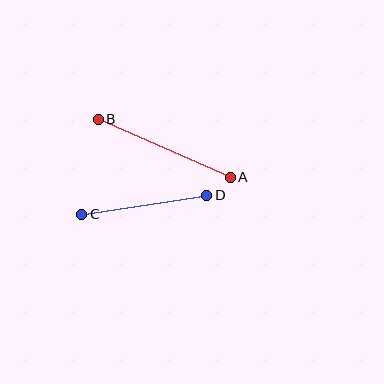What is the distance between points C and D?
The distance is approximately 126 pixels.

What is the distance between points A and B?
The distance is approximately 145 pixels.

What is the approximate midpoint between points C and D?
The midpoint is at approximately (144, 205) pixels.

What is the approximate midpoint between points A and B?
The midpoint is at approximately (164, 148) pixels.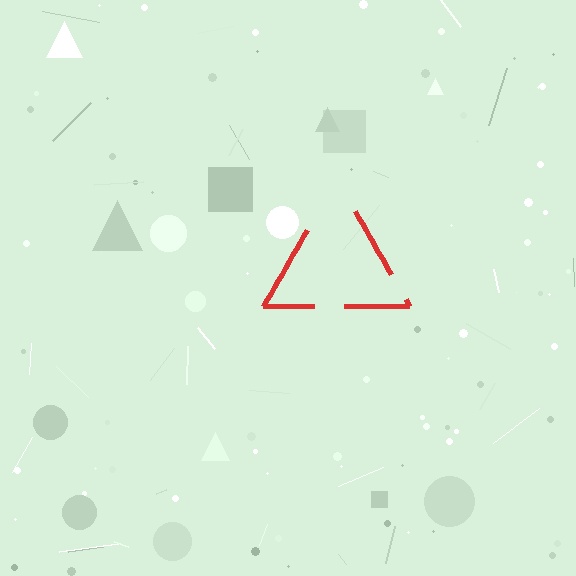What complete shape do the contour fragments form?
The contour fragments form a triangle.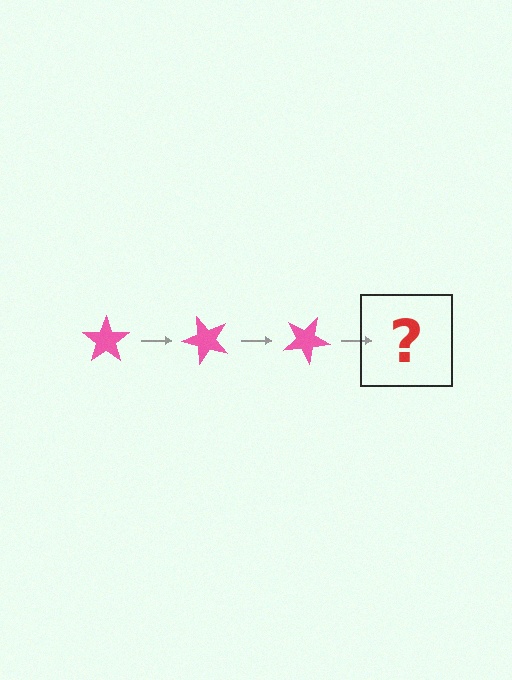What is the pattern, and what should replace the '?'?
The pattern is that the star rotates 50 degrees each step. The '?' should be a pink star rotated 150 degrees.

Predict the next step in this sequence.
The next step is a pink star rotated 150 degrees.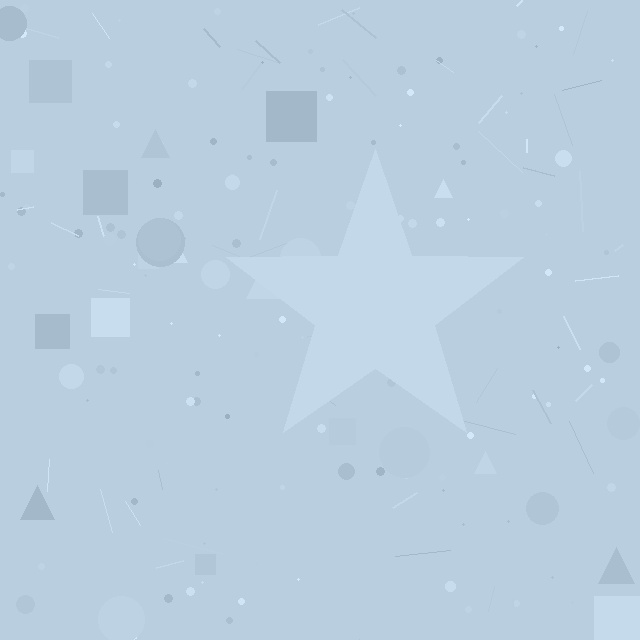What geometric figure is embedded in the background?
A star is embedded in the background.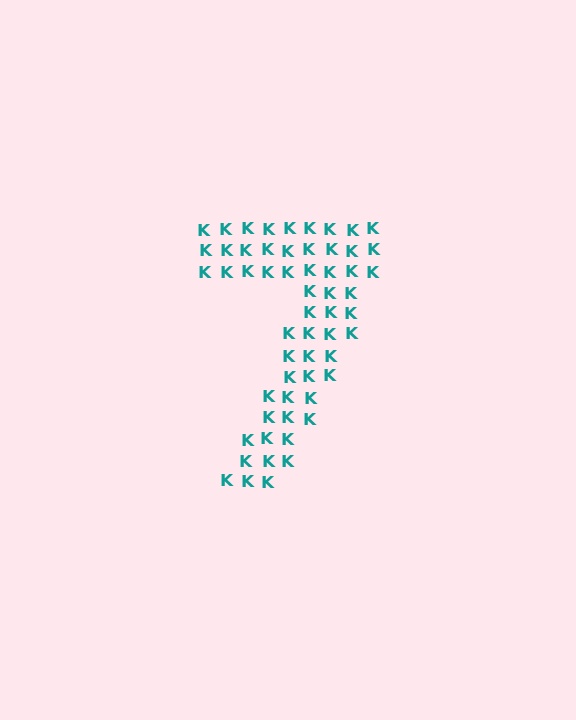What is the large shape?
The large shape is the digit 7.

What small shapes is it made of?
It is made of small letter K's.